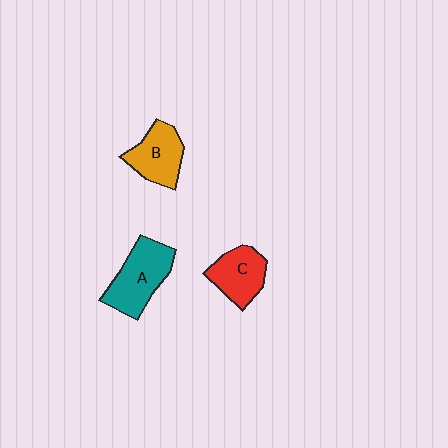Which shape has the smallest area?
Shape C (red).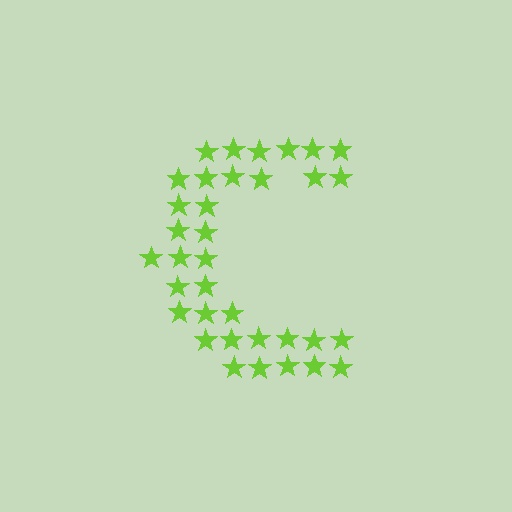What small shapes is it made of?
It is made of small stars.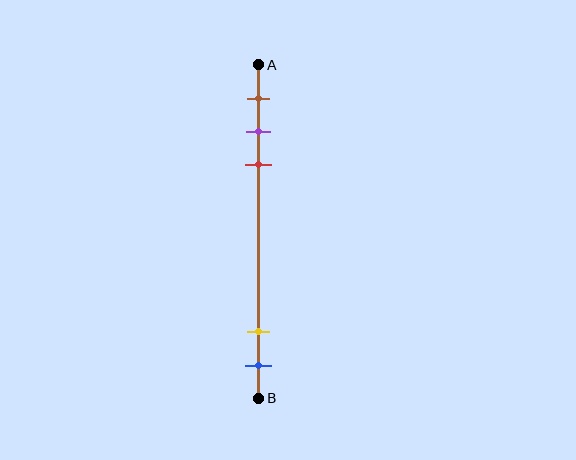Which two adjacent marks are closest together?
The purple and red marks are the closest adjacent pair.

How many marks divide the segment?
There are 5 marks dividing the segment.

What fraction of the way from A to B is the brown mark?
The brown mark is approximately 10% (0.1) of the way from A to B.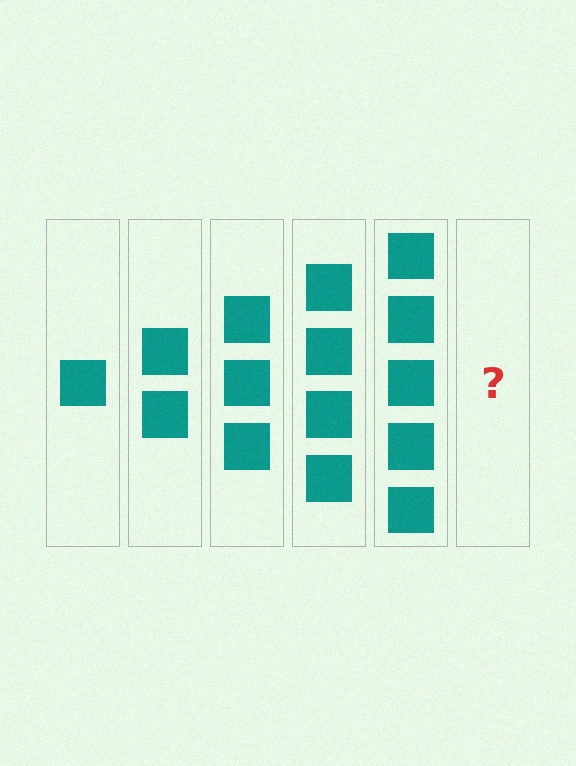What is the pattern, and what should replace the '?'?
The pattern is that each step adds one more square. The '?' should be 6 squares.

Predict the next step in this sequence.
The next step is 6 squares.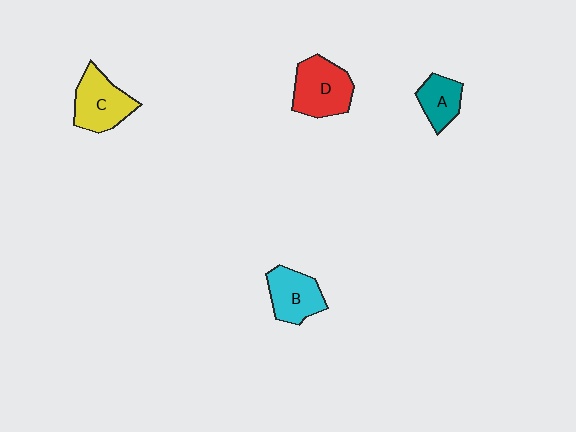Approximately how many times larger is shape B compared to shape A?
Approximately 1.4 times.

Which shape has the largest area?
Shape D (red).